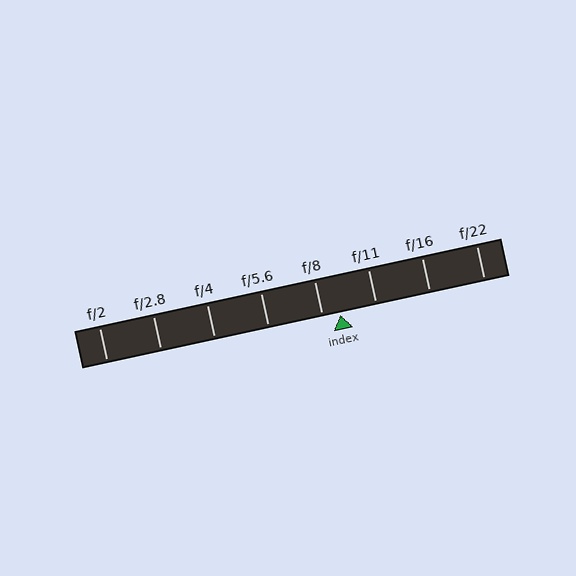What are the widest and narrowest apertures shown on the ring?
The widest aperture shown is f/2 and the narrowest is f/22.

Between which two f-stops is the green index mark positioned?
The index mark is between f/8 and f/11.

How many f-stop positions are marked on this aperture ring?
There are 8 f-stop positions marked.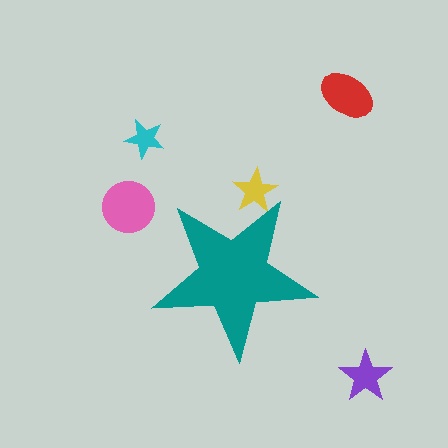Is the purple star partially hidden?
No, the purple star is fully visible.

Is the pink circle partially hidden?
No, the pink circle is fully visible.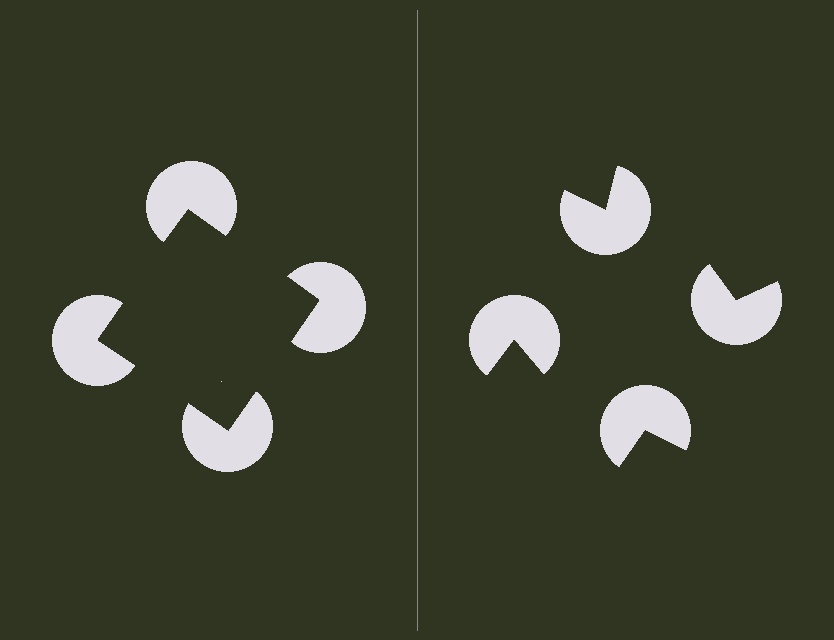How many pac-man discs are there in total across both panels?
8 — 4 on each side.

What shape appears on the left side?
An illusory square.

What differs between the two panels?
The pac-man discs are positioned identically on both sides; only the wedge orientations differ. On the left they align to a square; on the right they are misaligned.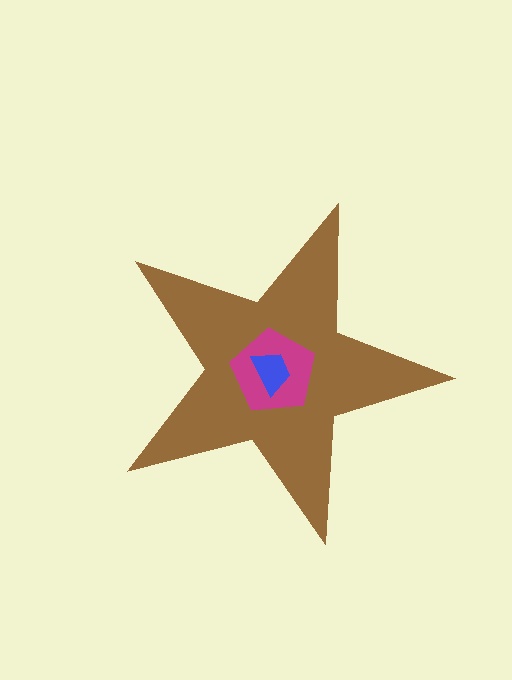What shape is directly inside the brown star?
The magenta pentagon.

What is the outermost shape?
The brown star.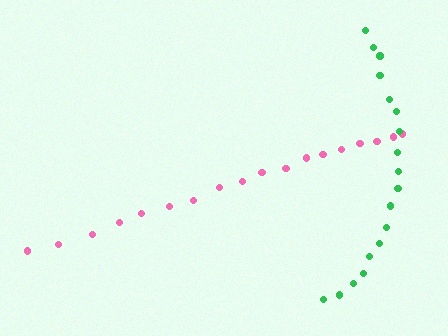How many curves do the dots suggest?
There are 2 distinct paths.